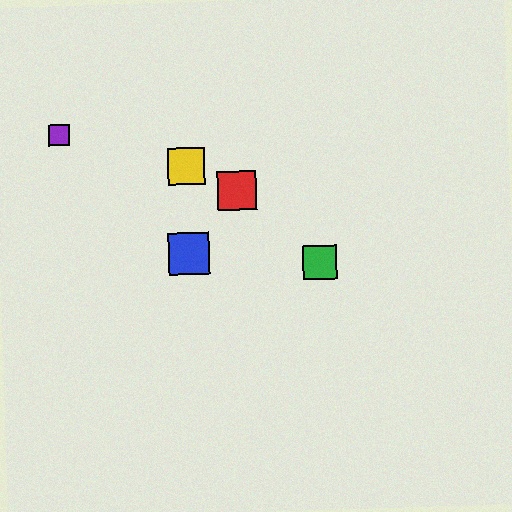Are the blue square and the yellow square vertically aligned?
Yes, both are at x≈189.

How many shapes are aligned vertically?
2 shapes (the blue square, the yellow square) are aligned vertically.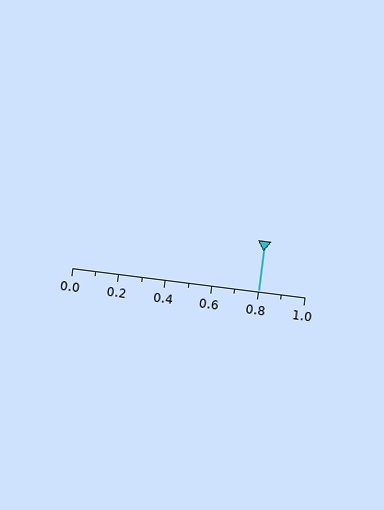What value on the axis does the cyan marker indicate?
The marker indicates approximately 0.8.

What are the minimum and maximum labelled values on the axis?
The axis runs from 0.0 to 1.0.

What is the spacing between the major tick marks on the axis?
The major ticks are spaced 0.2 apart.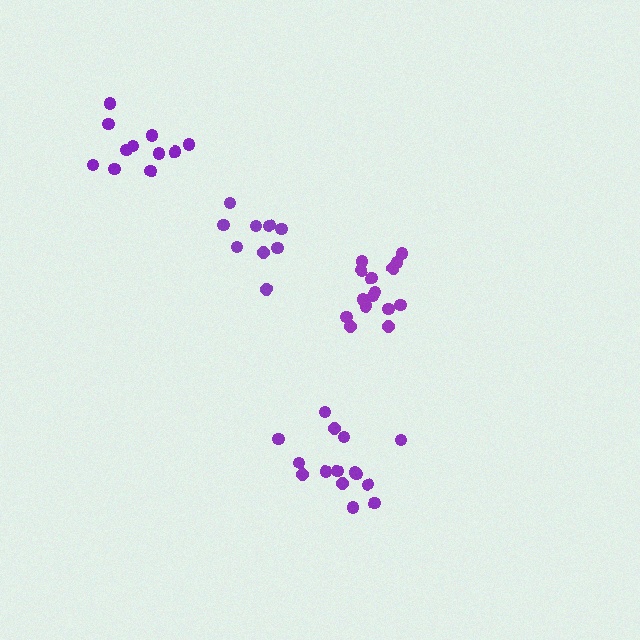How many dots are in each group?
Group 1: 15 dots, Group 2: 15 dots, Group 3: 9 dots, Group 4: 11 dots (50 total).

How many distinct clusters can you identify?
There are 4 distinct clusters.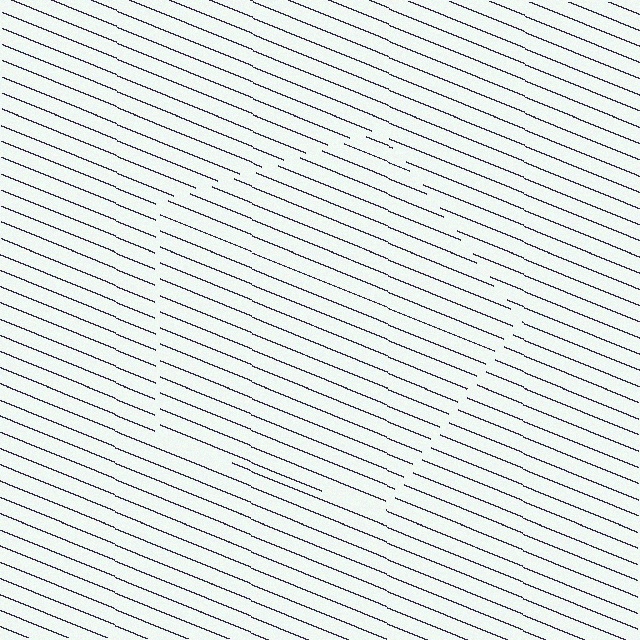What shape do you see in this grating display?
An illusory pentagon. The interior of the shape contains the same grating, shifted by half a period — the contour is defined by the phase discontinuity where line-ends from the inner and outer gratings abut.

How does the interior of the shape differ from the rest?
The interior of the shape contains the same grating, shifted by half a period — the contour is defined by the phase discontinuity where line-ends from the inner and outer gratings abut.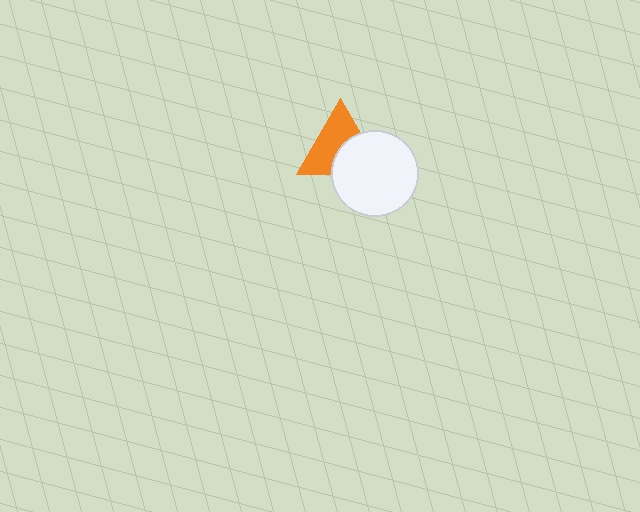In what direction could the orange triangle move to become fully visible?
The orange triangle could move toward the upper-left. That would shift it out from behind the white circle entirely.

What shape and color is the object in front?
The object in front is a white circle.